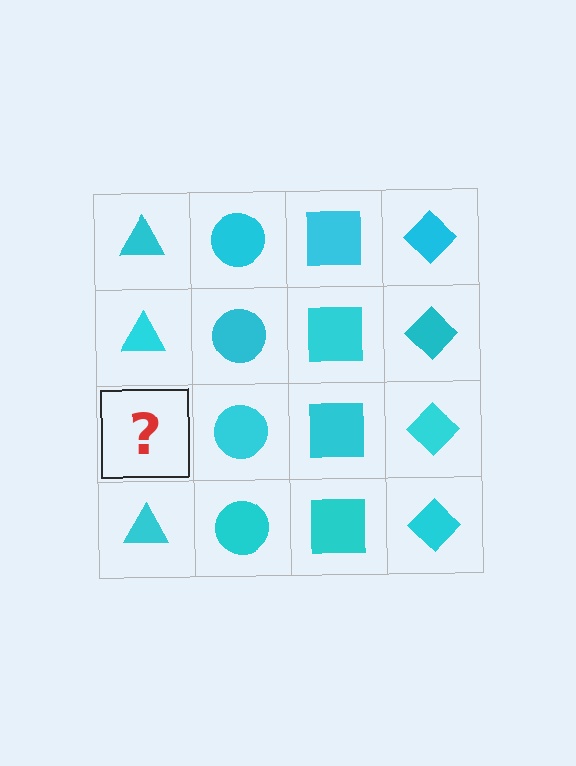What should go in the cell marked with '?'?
The missing cell should contain a cyan triangle.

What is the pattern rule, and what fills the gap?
The rule is that each column has a consistent shape. The gap should be filled with a cyan triangle.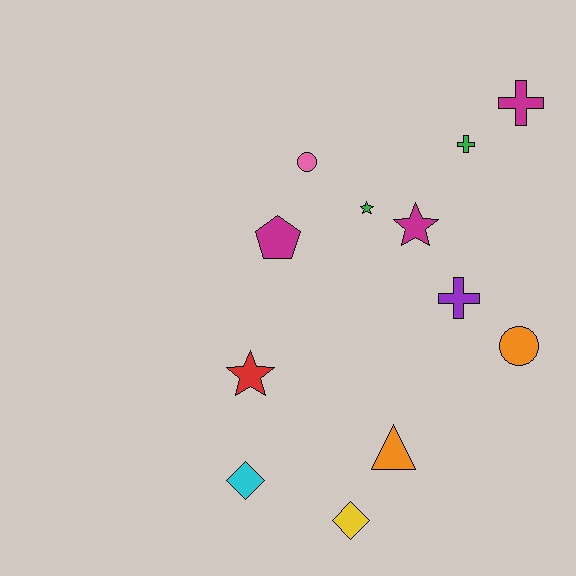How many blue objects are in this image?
There are no blue objects.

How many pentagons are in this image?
There is 1 pentagon.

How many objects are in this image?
There are 12 objects.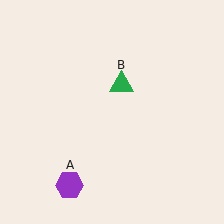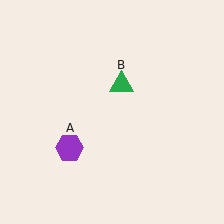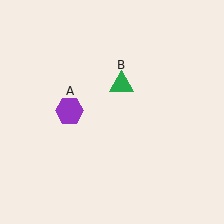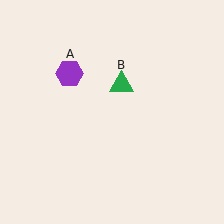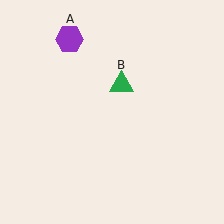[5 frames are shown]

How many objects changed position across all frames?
1 object changed position: purple hexagon (object A).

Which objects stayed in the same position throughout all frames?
Green triangle (object B) remained stationary.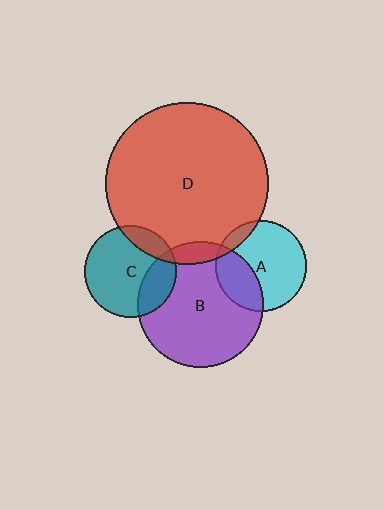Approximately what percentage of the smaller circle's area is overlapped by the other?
Approximately 15%.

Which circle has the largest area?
Circle D (red).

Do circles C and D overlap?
Yes.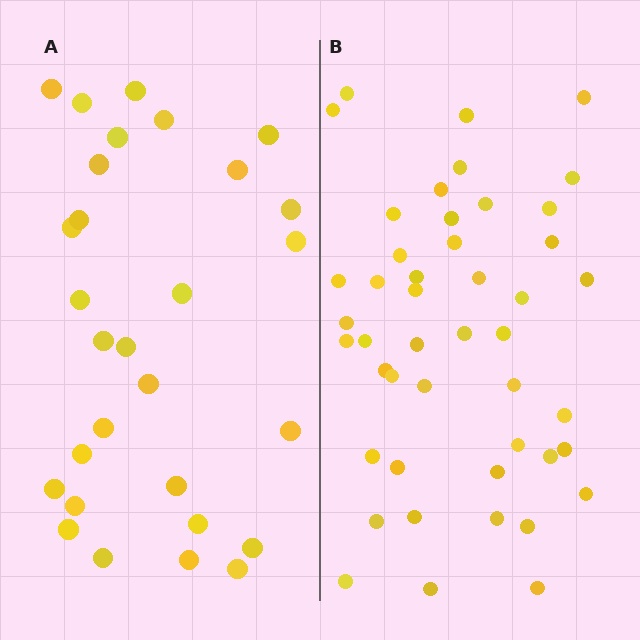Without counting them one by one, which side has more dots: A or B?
Region B (the right region) has more dots.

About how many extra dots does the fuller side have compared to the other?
Region B has approximately 15 more dots than region A.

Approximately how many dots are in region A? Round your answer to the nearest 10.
About 30 dots. (The exact count is 29, which rounds to 30.)